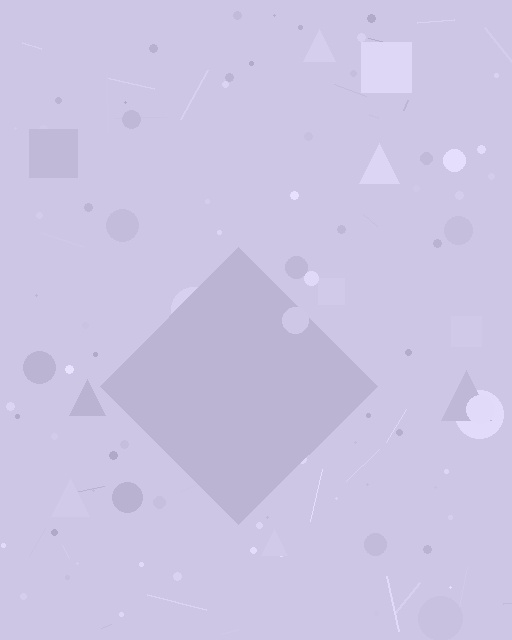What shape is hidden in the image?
A diamond is hidden in the image.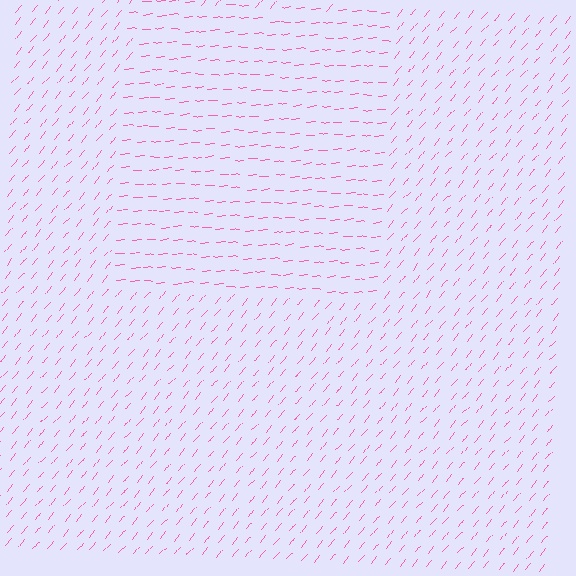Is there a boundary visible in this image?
Yes, there is a texture boundary formed by a change in line orientation.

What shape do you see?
I see a rectangle.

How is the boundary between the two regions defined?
The boundary is defined purely by a change in line orientation (approximately 45 degrees difference). All lines are the same color and thickness.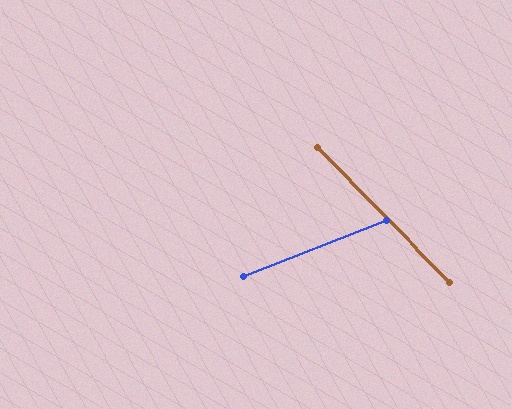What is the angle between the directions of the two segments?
Approximately 67 degrees.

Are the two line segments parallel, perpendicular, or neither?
Neither parallel nor perpendicular — they differ by about 67°.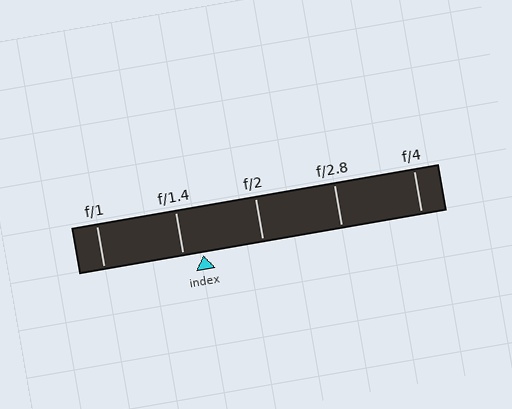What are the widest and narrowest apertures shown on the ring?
The widest aperture shown is f/1 and the narrowest is f/4.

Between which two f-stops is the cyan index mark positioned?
The index mark is between f/1.4 and f/2.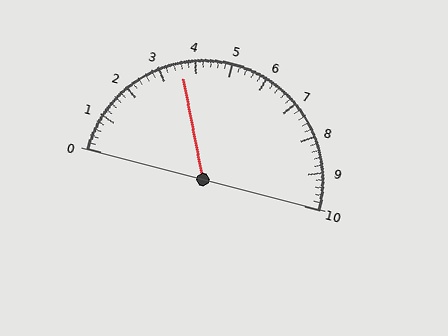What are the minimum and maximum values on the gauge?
The gauge ranges from 0 to 10.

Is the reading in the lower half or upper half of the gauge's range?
The reading is in the lower half of the range (0 to 10).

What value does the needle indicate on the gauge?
The needle indicates approximately 3.6.